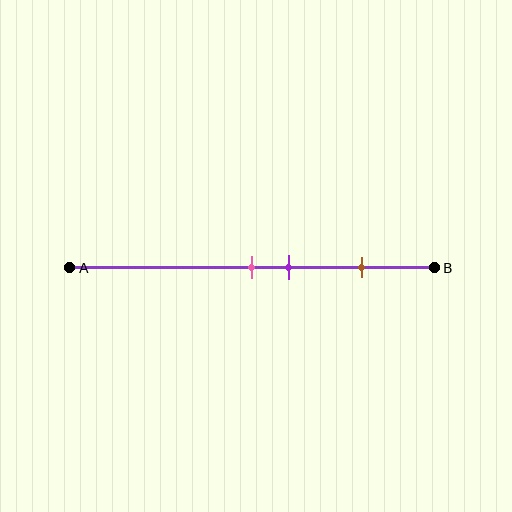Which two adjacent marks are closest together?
The pink and purple marks are the closest adjacent pair.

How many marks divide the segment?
There are 3 marks dividing the segment.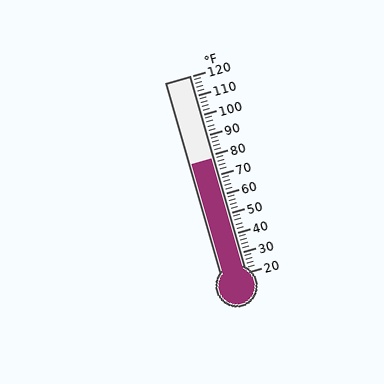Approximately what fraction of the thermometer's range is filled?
The thermometer is filled to approximately 60% of its range.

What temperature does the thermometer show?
The thermometer shows approximately 78°F.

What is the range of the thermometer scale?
The thermometer scale ranges from 20°F to 120°F.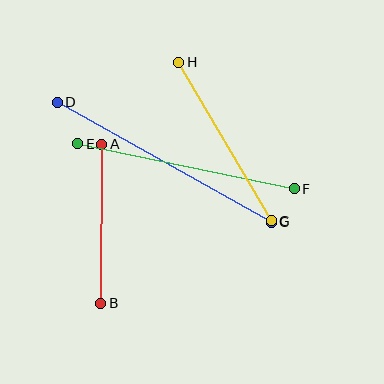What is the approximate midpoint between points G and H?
The midpoint is at approximately (225, 142) pixels.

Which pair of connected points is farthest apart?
Points C and D are farthest apart.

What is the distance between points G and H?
The distance is approximately 183 pixels.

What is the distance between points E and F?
The distance is approximately 221 pixels.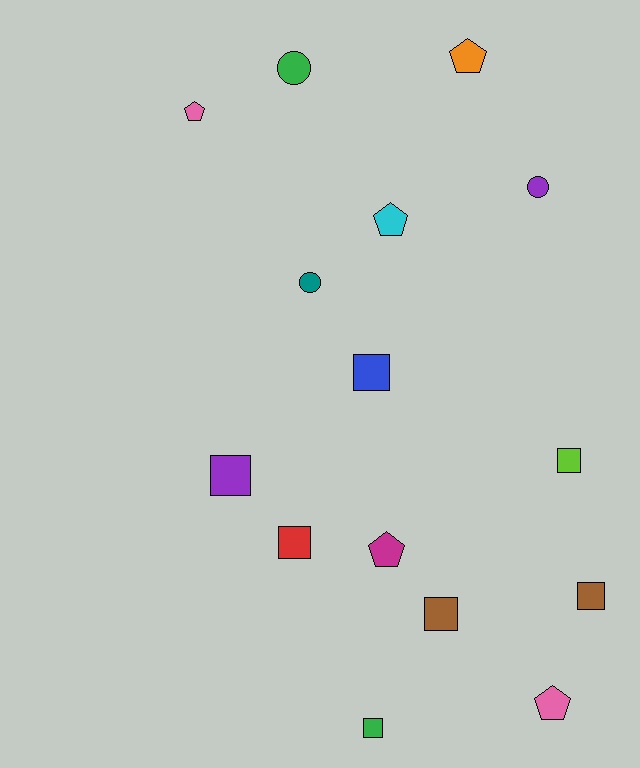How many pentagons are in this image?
There are 5 pentagons.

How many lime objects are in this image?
There is 1 lime object.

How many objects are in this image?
There are 15 objects.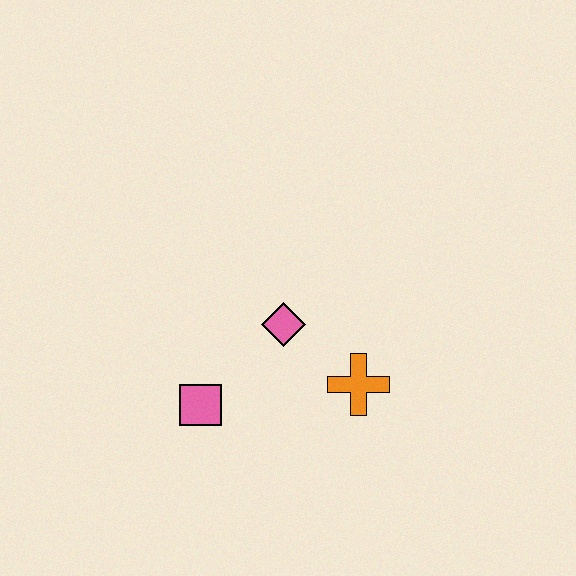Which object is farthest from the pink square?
The orange cross is farthest from the pink square.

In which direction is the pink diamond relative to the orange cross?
The pink diamond is to the left of the orange cross.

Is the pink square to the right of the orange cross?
No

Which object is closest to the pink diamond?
The orange cross is closest to the pink diamond.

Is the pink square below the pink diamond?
Yes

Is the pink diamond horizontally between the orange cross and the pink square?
Yes